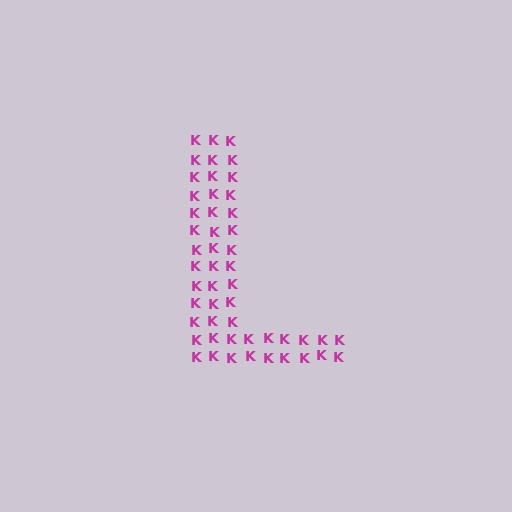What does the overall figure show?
The overall figure shows the letter L.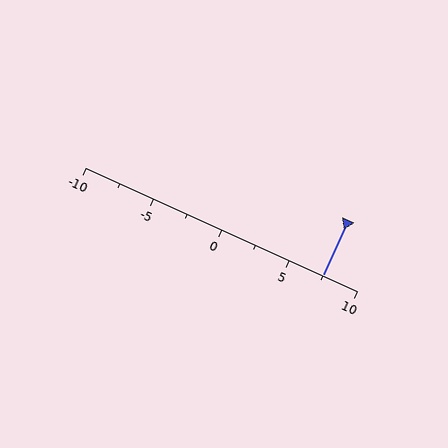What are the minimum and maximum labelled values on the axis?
The axis runs from -10 to 10.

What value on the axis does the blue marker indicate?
The marker indicates approximately 7.5.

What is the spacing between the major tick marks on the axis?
The major ticks are spaced 5 apart.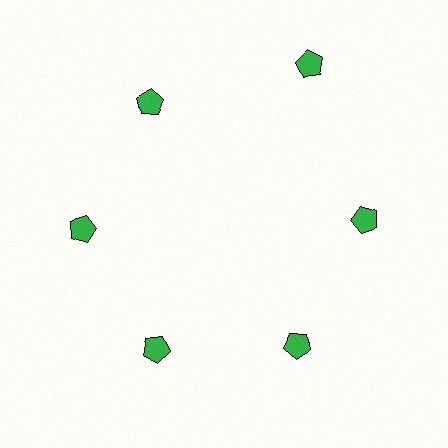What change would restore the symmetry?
The symmetry would be restored by moving it inward, back onto the ring so that all 6 pentagons sit at equal angles and equal distance from the center.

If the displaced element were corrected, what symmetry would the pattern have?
It would have 6-fold rotational symmetry — the pattern would map onto itself every 60 degrees.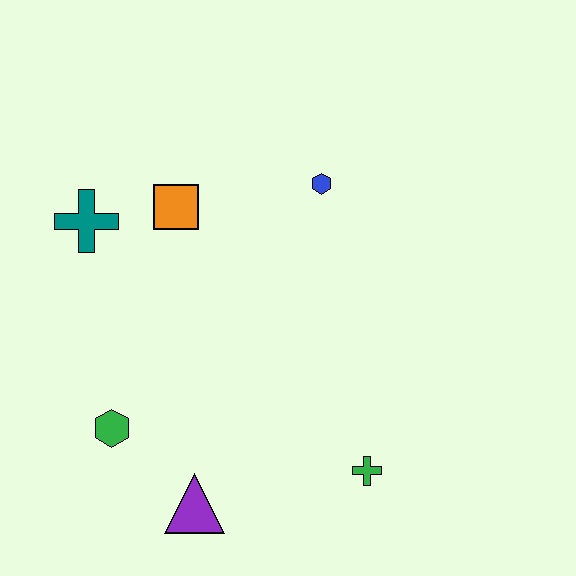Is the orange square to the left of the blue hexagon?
Yes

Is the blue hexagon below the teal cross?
No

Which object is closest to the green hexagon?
The purple triangle is closest to the green hexagon.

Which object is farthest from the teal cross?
The green cross is farthest from the teal cross.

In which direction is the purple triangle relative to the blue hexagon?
The purple triangle is below the blue hexagon.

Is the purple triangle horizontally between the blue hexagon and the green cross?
No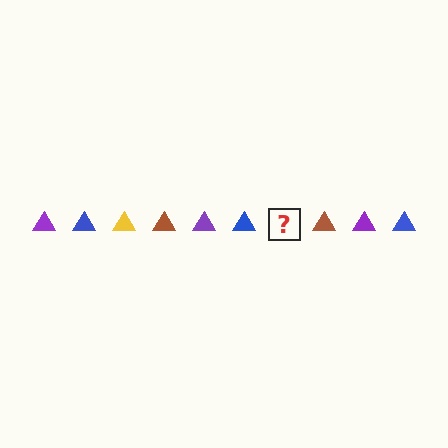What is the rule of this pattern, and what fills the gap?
The rule is that the pattern cycles through purple, blue, yellow, brown triangles. The gap should be filled with a yellow triangle.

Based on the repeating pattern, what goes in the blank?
The blank should be a yellow triangle.